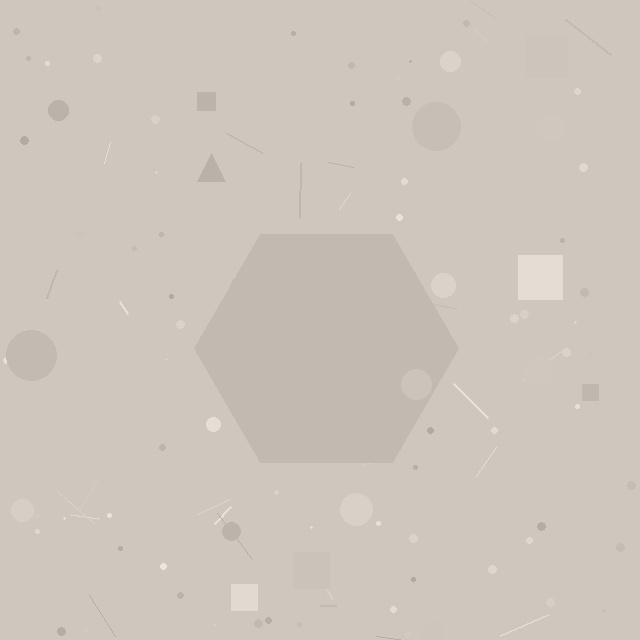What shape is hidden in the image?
A hexagon is hidden in the image.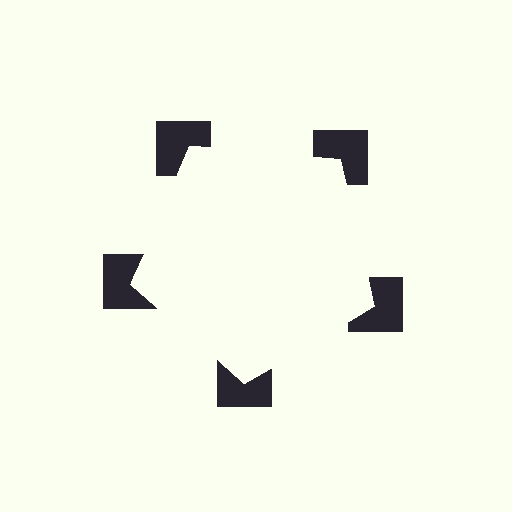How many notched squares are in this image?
There are 5 — one at each vertex of the illusory pentagon.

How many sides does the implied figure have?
5 sides.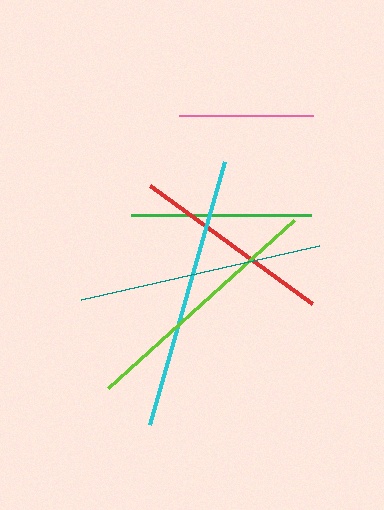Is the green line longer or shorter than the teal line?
The teal line is longer than the green line.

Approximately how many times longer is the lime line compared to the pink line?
The lime line is approximately 1.9 times the length of the pink line.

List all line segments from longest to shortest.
From longest to shortest: cyan, lime, teal, red, green, pink.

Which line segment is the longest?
The cyan line is the longest at approximately 273 pixels.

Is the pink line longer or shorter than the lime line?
The lime line is longer than the pink line.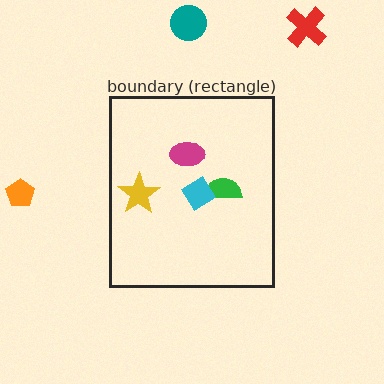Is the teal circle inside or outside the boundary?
Outside.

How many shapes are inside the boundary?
4 inside, 3 outside.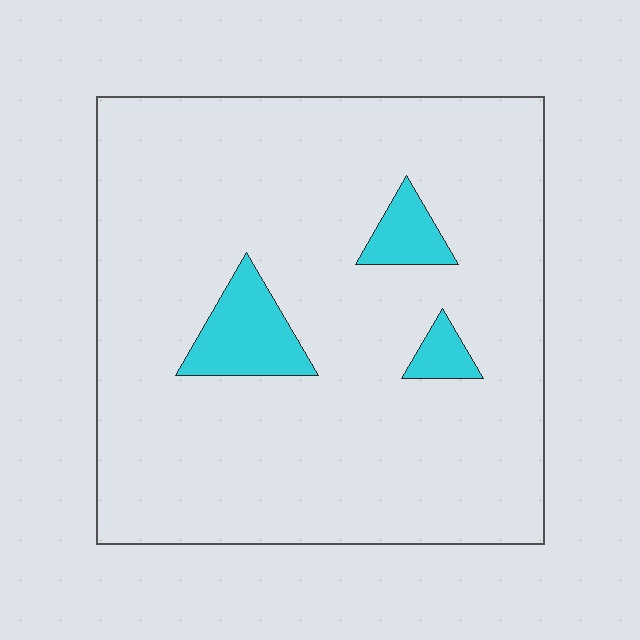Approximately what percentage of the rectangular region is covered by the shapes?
Approximately 10%.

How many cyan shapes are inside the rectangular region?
3.